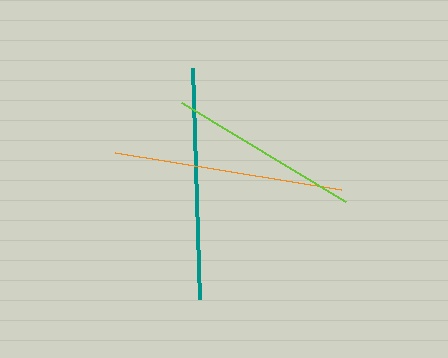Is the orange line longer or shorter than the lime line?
The orange line is longer than the lime line.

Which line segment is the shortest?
The lime line is the shortest at approximately 192 pixels.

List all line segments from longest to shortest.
From longest to shortest: teal, orange, lime.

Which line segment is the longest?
The teal line is the longest at approximately 230 pixels.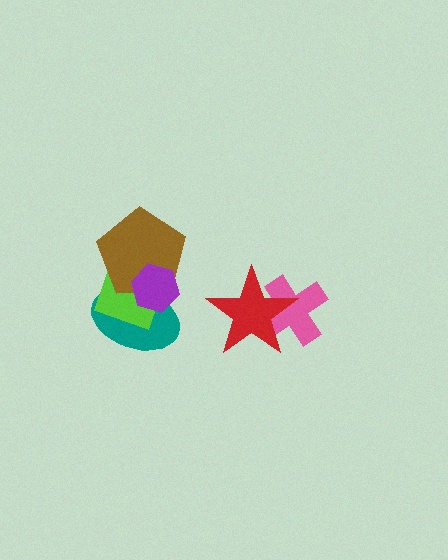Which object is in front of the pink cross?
The red star is in front of the pink cross.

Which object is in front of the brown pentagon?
The purple hexagon is in front of the brown pentagon.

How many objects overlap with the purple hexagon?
3 objects overlap with the purple hexagon.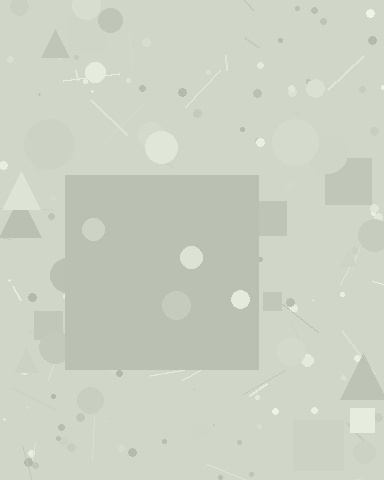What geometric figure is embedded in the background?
A square is embedded in the background.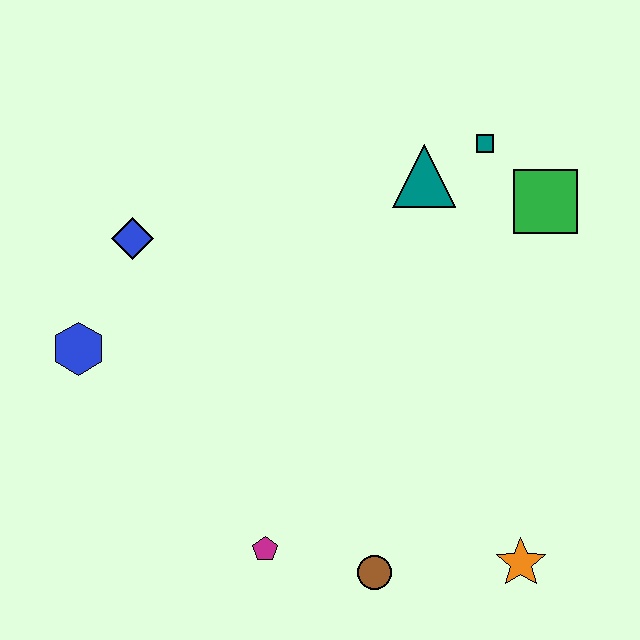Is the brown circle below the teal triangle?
Yes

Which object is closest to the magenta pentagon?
The brown circle is closest to the magenta pentagon.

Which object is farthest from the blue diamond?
The orange star is farthest from the blue diamond.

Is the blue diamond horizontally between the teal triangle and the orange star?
No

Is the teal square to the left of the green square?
Yes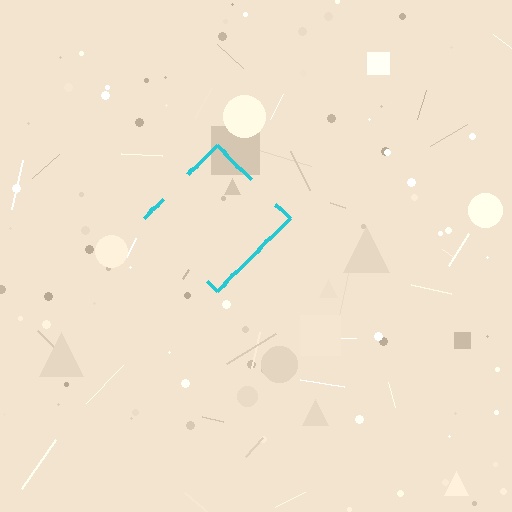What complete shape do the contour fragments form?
The contour fragments form a diamond.